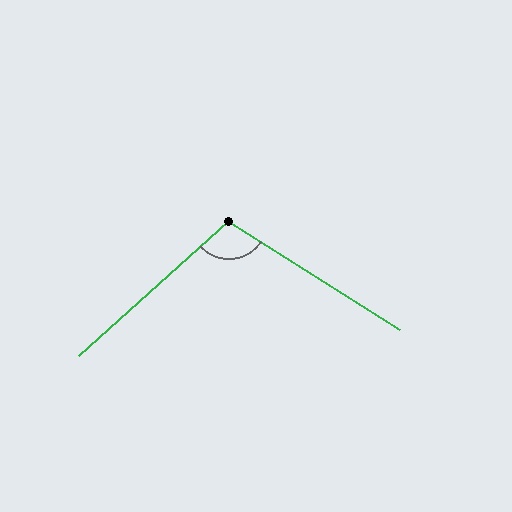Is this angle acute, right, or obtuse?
It is obtuse.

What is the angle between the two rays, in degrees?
Approximately 106 degrees.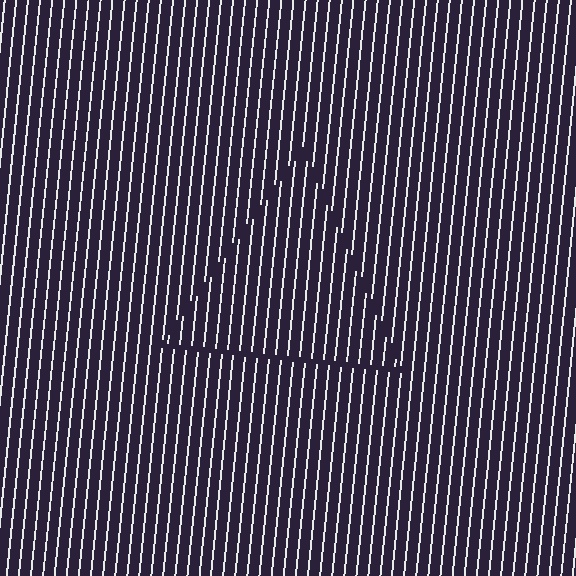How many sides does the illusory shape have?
3 sides — the line-ends trace a triangle.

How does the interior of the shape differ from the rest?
The interior of the shape contains the same grating, shifted by half a period — the contour is defined by the phase discontinuity where line-ends from the inner and outer gratings abut.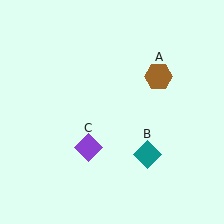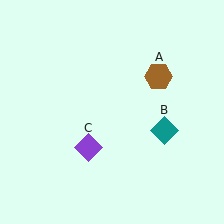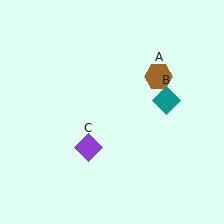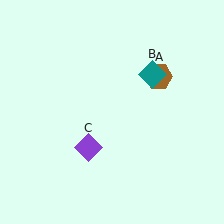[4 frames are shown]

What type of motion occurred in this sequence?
The teal diamond (object B) rotated counterclockwise around the center of the scene.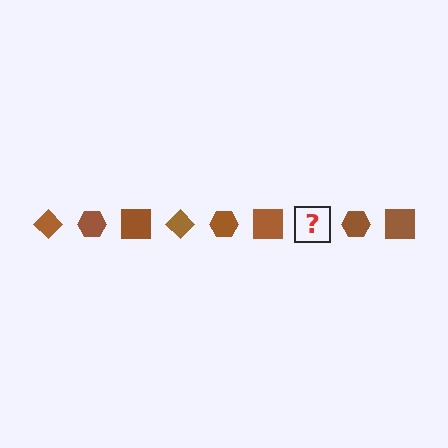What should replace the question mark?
The question mark should be replaced with a brown diamond.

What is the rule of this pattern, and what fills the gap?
The rule is that the pattern cycles through diamond, hexagon, square shapes in brown. The gap should be filled with a brown diamond.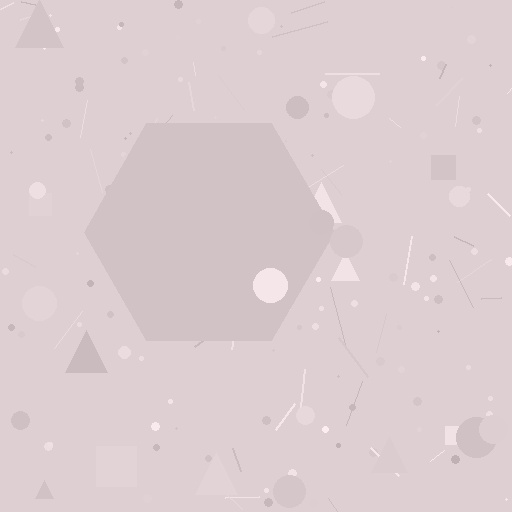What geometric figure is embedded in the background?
A hexagon is embedded in the background.